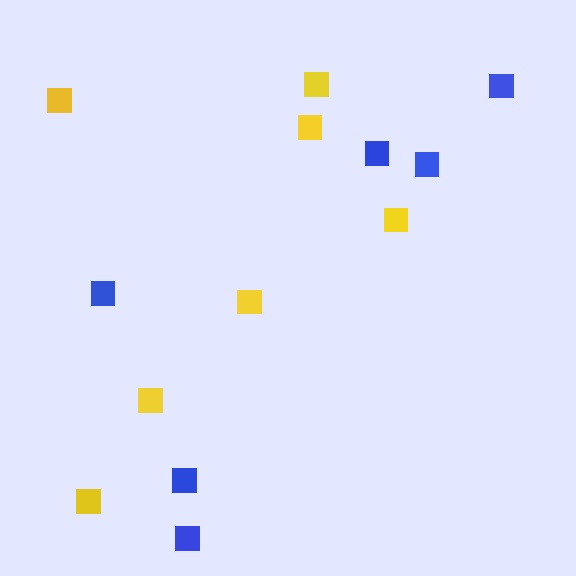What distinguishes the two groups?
There are 2 groups: one group of blue squares (6) and one group of yellow squares (7).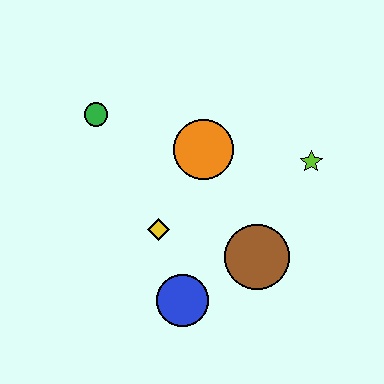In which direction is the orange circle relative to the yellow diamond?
The orange circle is above the yellow diamond.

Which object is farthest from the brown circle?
The green circle is farthest from the brown circle.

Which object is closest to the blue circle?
The yellow diamond is closest to the blue circle.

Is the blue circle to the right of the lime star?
No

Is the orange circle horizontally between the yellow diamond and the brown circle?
Yes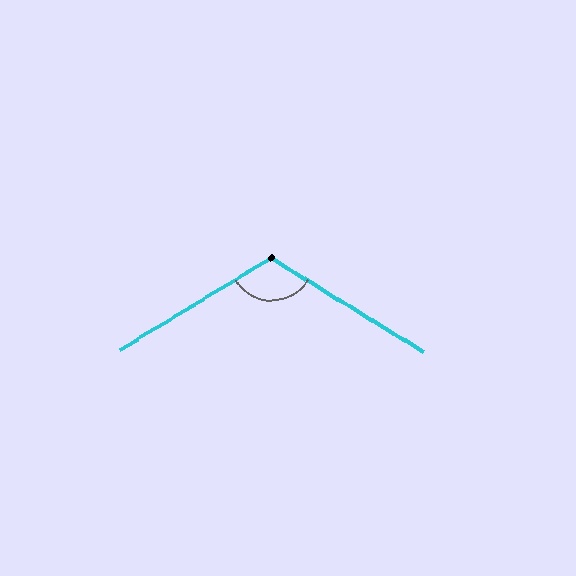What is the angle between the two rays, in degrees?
Approximately 117 degrees.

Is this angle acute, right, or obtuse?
It is obtuse.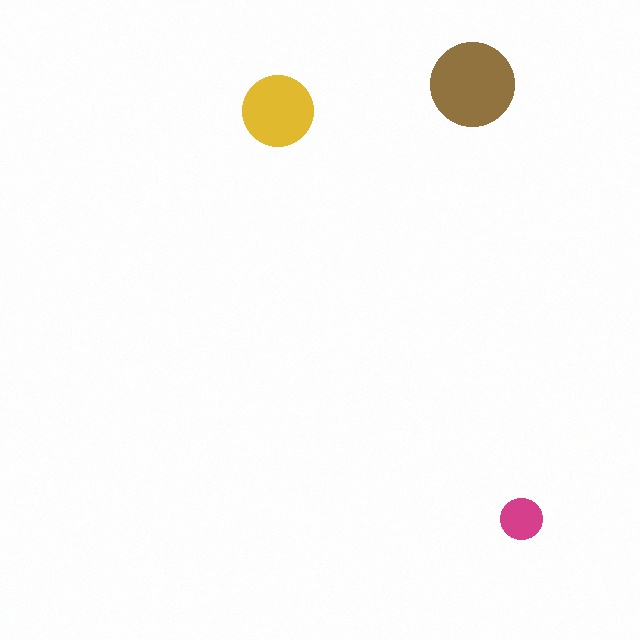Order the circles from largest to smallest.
the brown one, the yellow one, the magenta one.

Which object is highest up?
The brown circle is topmost.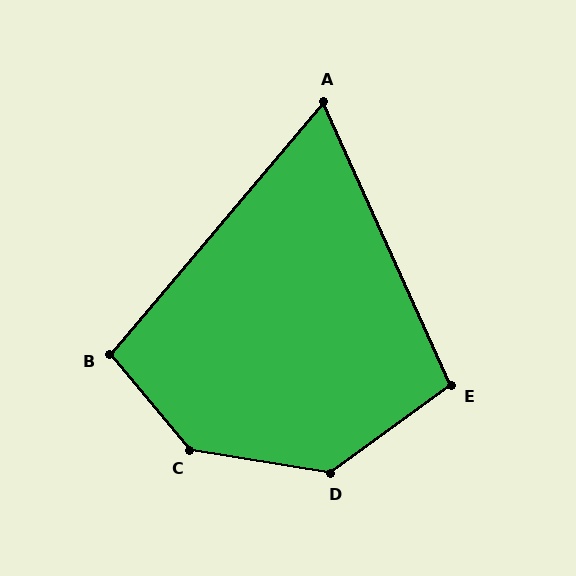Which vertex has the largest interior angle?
C, at approximately 139 degrees.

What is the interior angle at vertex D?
Approximately 135 degrees (obtuse).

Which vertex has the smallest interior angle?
A, at approximately 64 degrees.